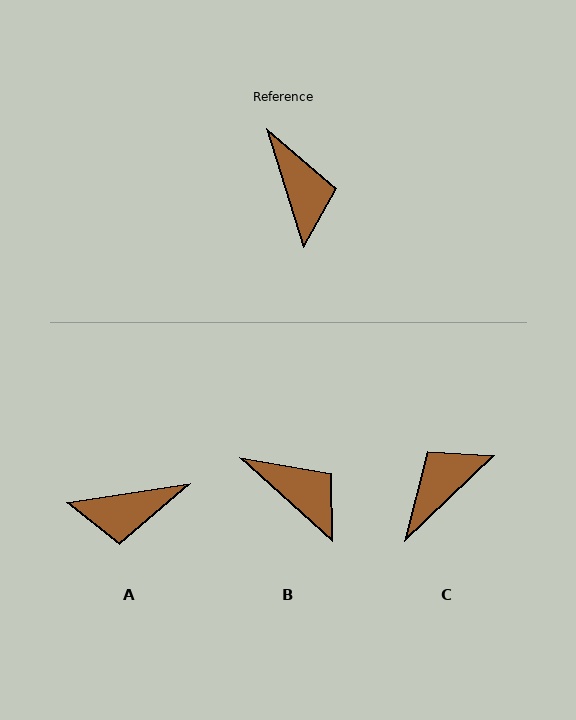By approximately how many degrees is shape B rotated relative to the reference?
Approximately 30 degrees counter-clockwise.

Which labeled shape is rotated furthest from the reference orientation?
C, about 116 degrees away.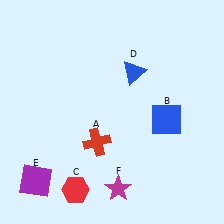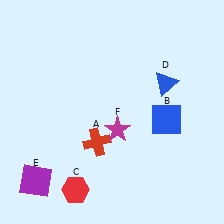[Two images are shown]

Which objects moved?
The objects that moved are: the blue triangle (D), the magenta star (F).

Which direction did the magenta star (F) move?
The magenta star (F) moved up.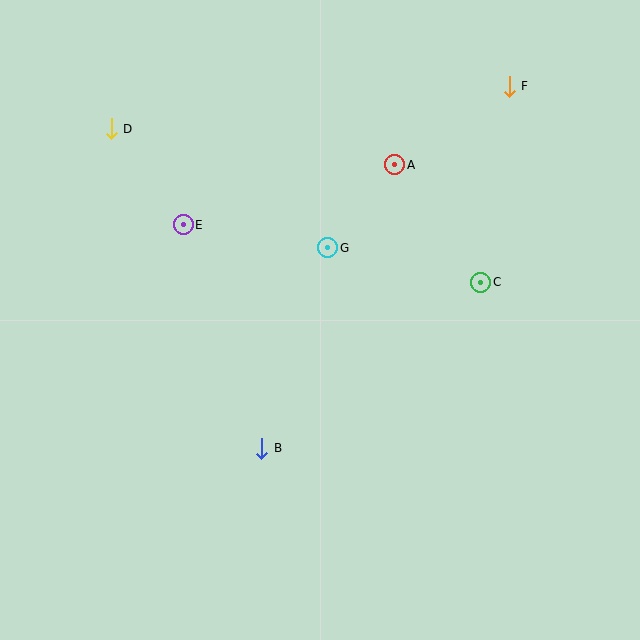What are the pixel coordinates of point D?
Point D is at (111, 129).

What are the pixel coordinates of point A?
Point A is at (395, 165).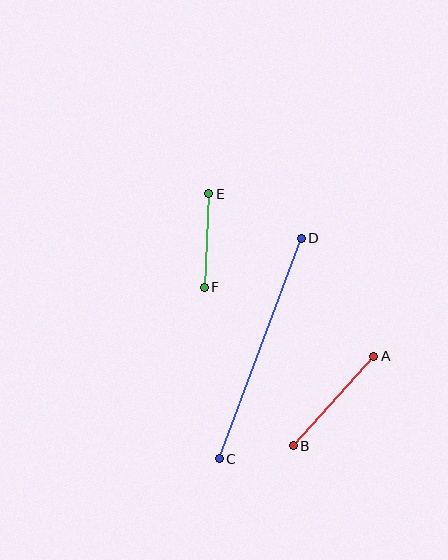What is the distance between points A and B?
The distance is approximately 120 pixels.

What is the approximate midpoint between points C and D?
The midpoint is at approximately (260, 348) pixels.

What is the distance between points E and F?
The distance is approximately 94 pixels.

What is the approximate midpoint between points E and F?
The midpoint is at approximately (206, 241) pixels.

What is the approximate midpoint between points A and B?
The midpoint is at approximately (333, 401) pixels.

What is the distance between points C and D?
The distance is approximately 235 pixels.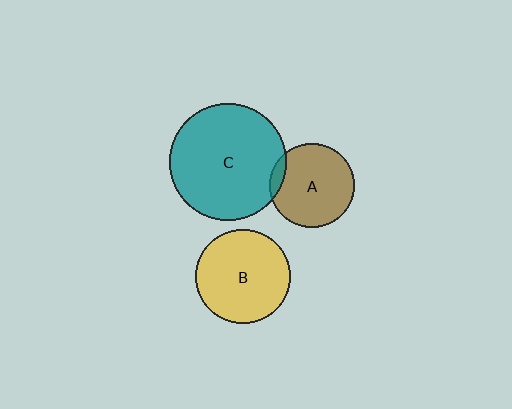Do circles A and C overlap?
Yes.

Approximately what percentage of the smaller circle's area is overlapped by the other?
Approximately 10%.